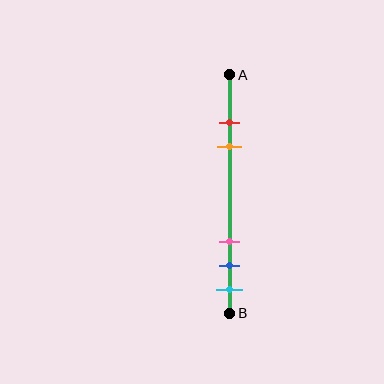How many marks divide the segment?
There are 5 marks dividing the segment.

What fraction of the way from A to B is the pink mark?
The pink mark is approximately 70% (0.7) of the way from A to B.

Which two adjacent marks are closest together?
The red and orange marks are the closest adjacent pair.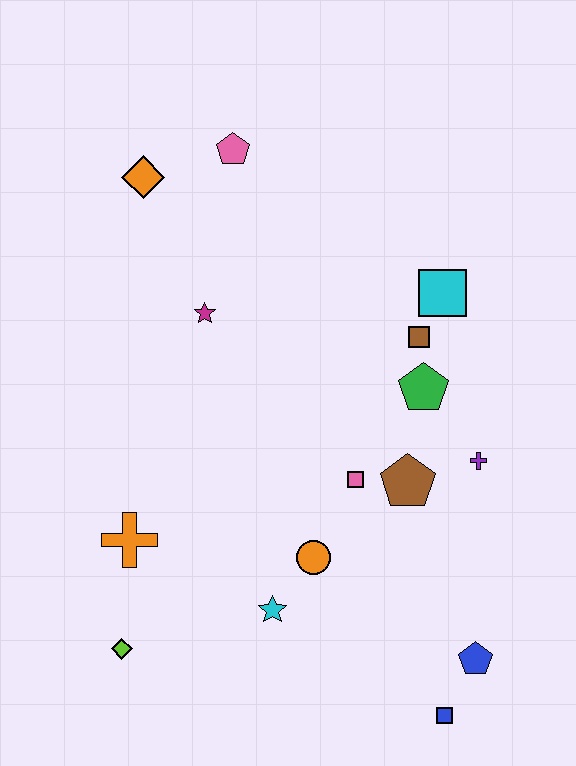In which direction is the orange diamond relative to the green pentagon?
The orange diamond is to the left of the green pentagon.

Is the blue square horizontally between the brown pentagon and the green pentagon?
No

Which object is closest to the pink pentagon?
The orange diamond is closest to the pink pentagon.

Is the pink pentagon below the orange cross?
No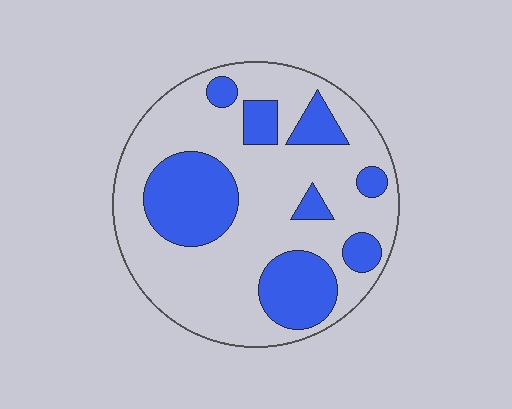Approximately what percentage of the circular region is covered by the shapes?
Approximately 30%.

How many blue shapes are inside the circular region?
8.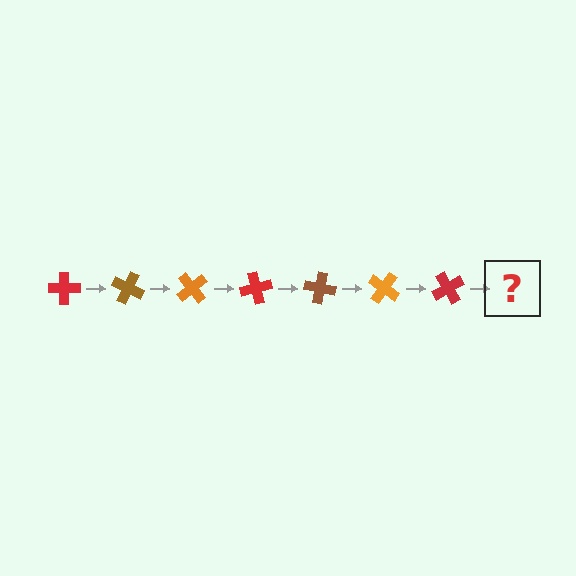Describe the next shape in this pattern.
It should be a brown cross, rotated 175 degrees from the start.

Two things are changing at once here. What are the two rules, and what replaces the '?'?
The two rules are that it rotates 25 degrees each step and the color cycles through red, brown, and orange. The '?' should be a brown cross, rotated 175 degrees from the start.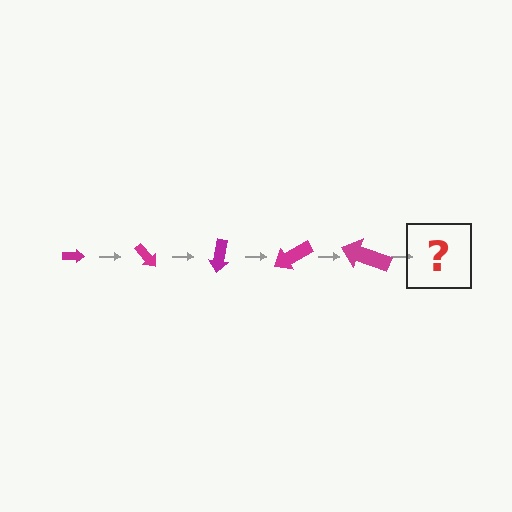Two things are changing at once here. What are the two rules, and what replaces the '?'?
The two rules are that the arrow grows larger each step and it rotates 50 degrees each step. The '?' should be an arrow, larger than the previous one and rotated 250 degrees from the start.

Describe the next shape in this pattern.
It should be an arrow, larger than the previous one and rotated 250 degrees from the start.